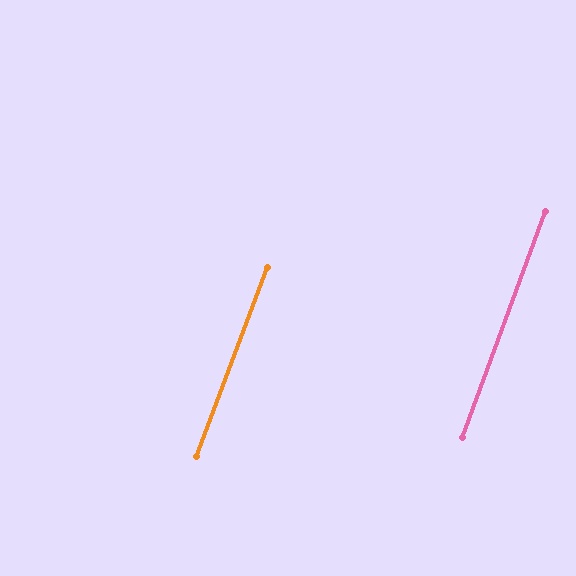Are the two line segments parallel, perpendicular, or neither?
Parallel — their directions differ by only 0.3°.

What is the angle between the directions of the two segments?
Approximately 0 degrees.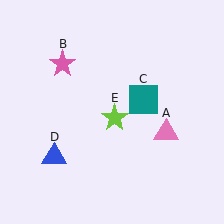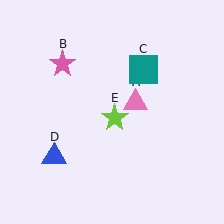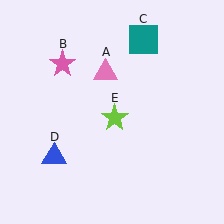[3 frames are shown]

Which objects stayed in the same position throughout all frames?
Pink star (object B) and blue triangle (object D) and lime star (object E) remained stationary.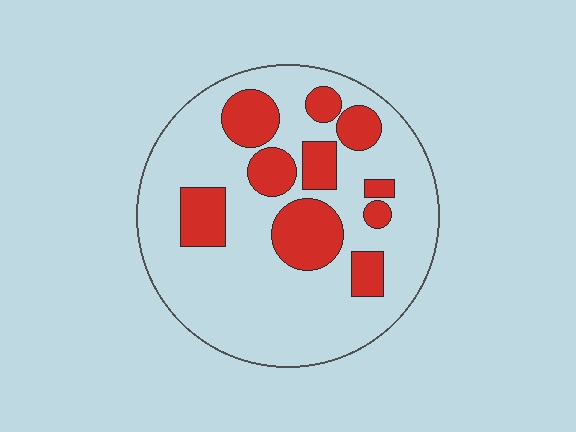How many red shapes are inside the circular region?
10.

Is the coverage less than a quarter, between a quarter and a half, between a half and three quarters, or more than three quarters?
Between a quarter and a half.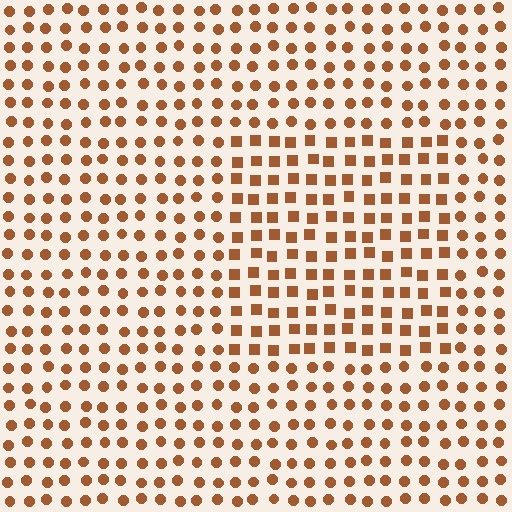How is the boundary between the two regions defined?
The boundary is defined by a change in element shape: squares inside vs. circles outside. All elements share the same color and spacing.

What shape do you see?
I see a rectangle.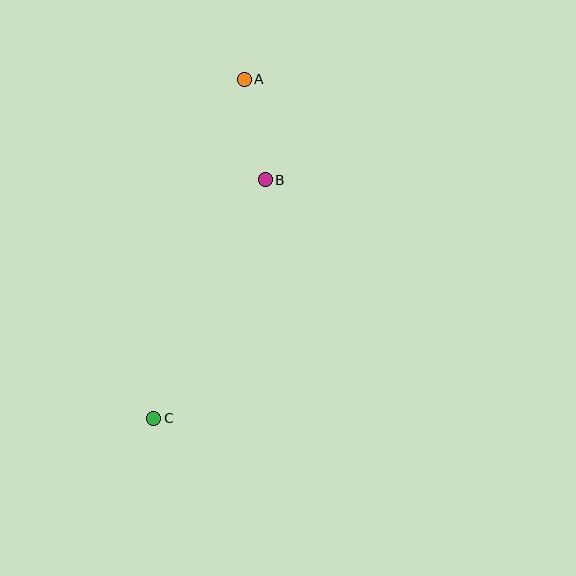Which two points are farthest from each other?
Points A and C are farthest from each other.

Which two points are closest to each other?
Points A and B are closest to each other.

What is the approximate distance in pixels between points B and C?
The distance between B and C is approximately 263 pixels.